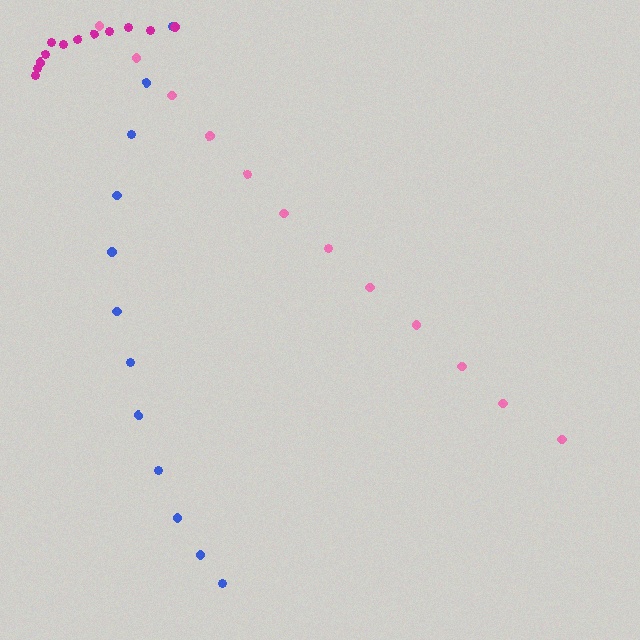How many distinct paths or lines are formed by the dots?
There are 3 distinct paths.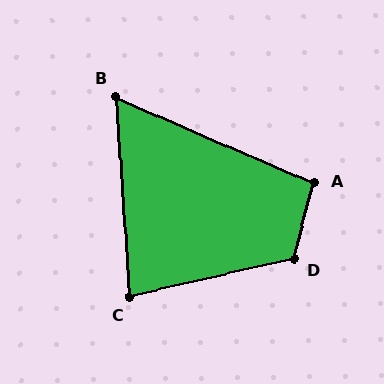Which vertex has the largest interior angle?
D, at approximately 118 degrees.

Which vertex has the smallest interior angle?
B, at approximately 62 degrees.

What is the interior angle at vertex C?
Approximately 81 degrees (acute).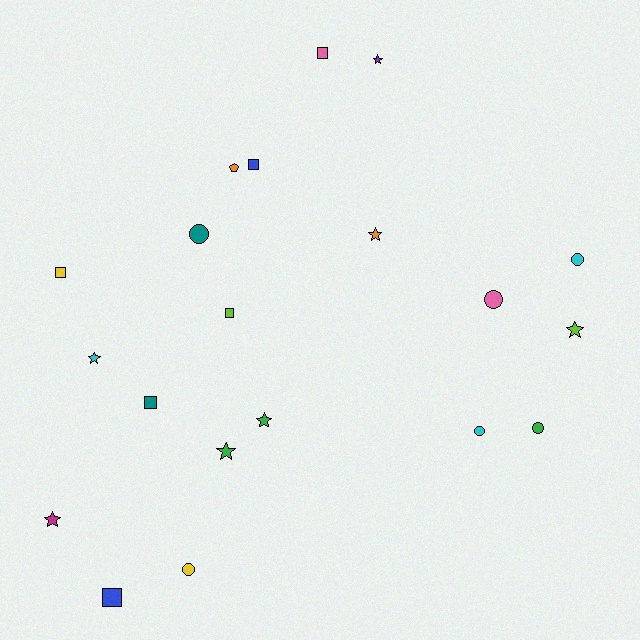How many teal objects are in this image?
There are 2 teal objects.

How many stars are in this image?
There are 7 stars.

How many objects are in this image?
There are 20 objects.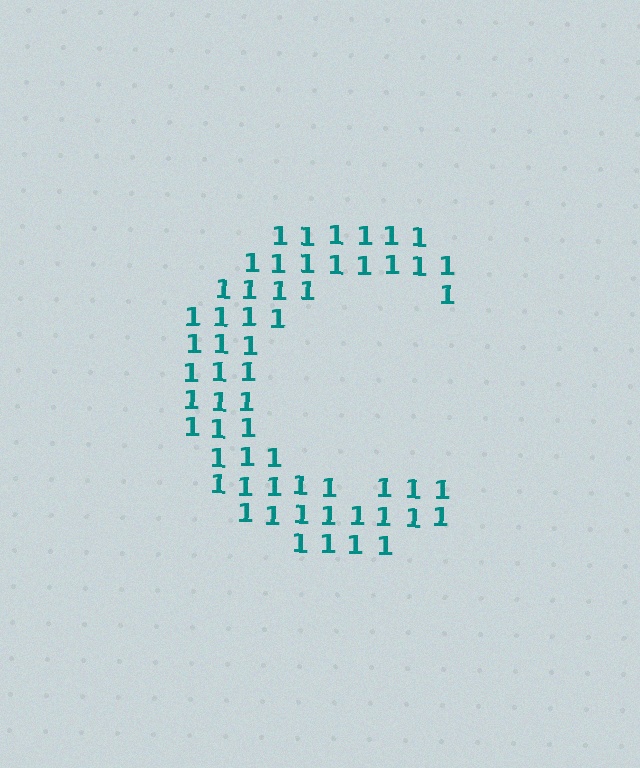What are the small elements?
The small elements are digit 1's.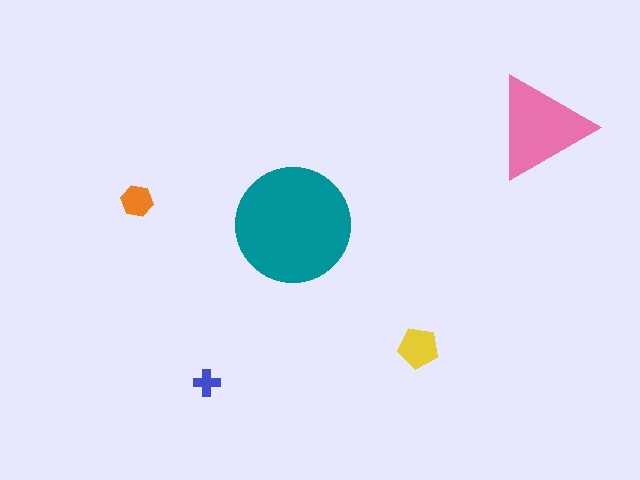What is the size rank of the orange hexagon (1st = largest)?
4th.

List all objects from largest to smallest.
The teal circle, the pink triangle, the yellow pentagon, the orange hexagon, the blue cross.